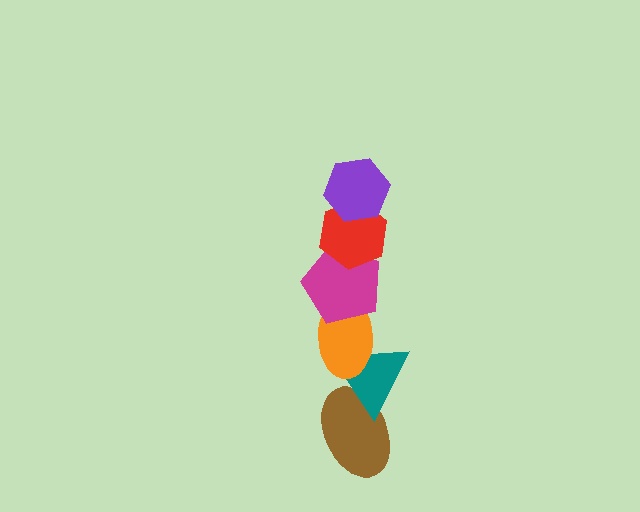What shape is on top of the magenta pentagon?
The red hexagon is on top of the magenta pentagon.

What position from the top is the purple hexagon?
The purple hexagon is 1st from the top.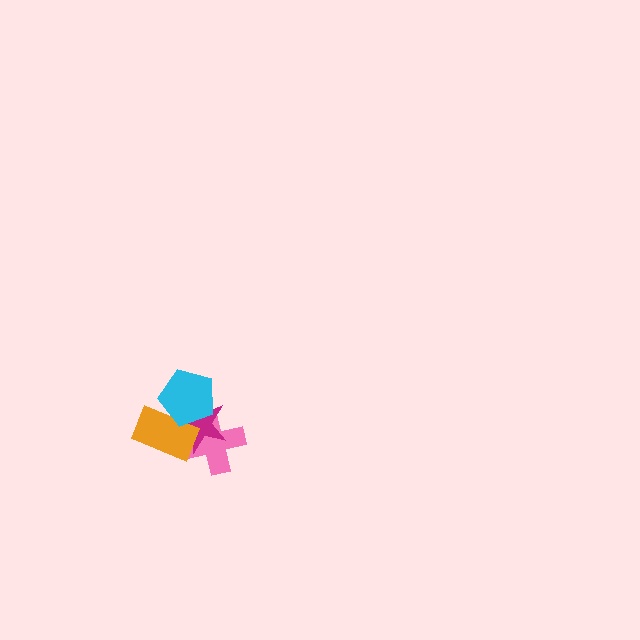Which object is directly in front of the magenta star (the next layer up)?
The orange rectangle is directly in front of the magenta star.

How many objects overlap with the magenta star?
3 objects overlap with the magenta star.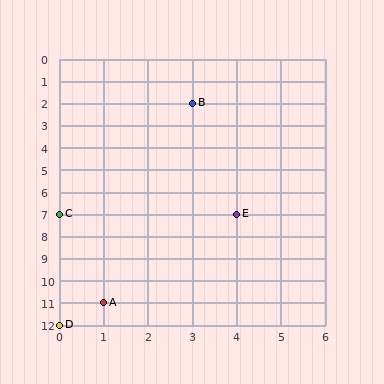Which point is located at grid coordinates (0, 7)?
Point C is at (0, 7).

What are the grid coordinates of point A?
Point A is at grid coordinates (1, 11).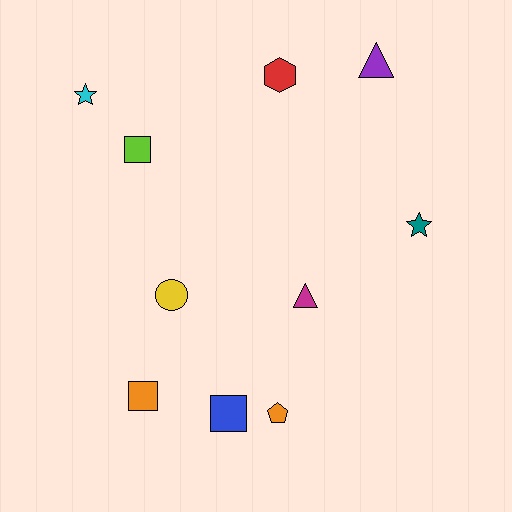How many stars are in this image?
There are 2 stars.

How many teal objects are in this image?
There is 1 teal object.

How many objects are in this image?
There are 10 objects.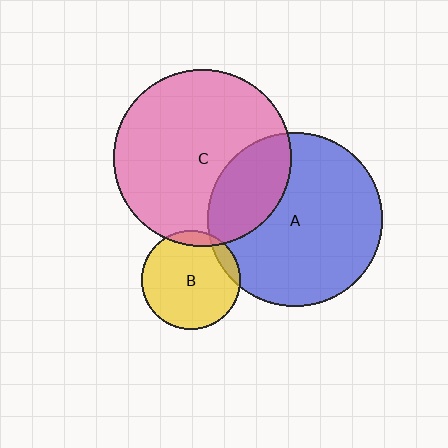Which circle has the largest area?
Circle C (pink).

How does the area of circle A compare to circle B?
Approximately 3.1 times.